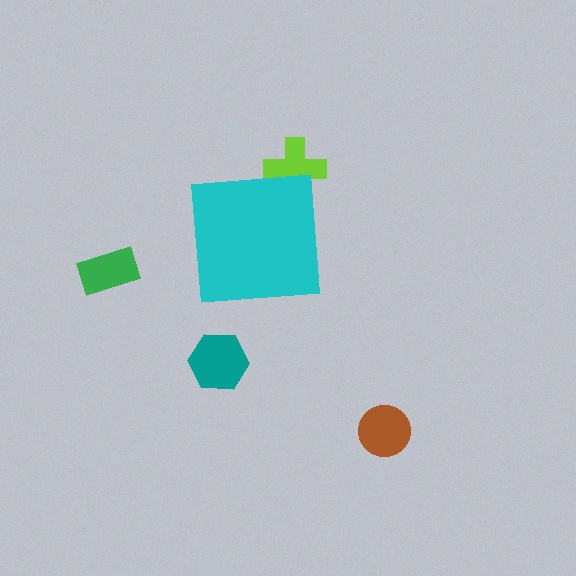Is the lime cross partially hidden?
Yes, the lime cross is partially hidden behind the cyan square.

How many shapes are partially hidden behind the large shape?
1 shape is partially hidden.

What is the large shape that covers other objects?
A cyan square.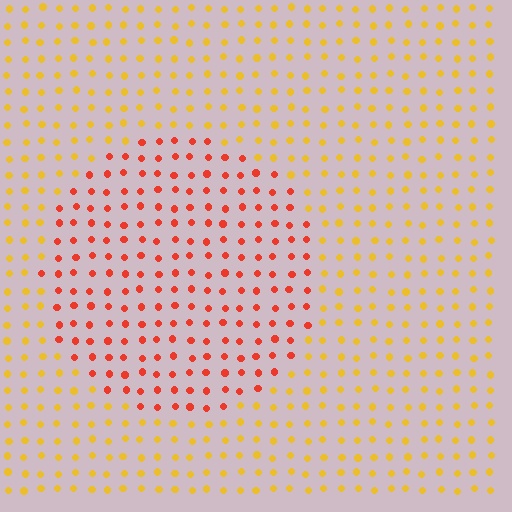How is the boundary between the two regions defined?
The boundary is defined purely by a slight shift in hue (about 41 degrees). Spacing, size, and orientation are identical on both sides.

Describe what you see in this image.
The image is filled with small yellow elements in a uniform arrangement. A circle-shaped region is visible where the elements are tinted to a slightly different hue, forming a subtle color boundary.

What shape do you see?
I see a circle.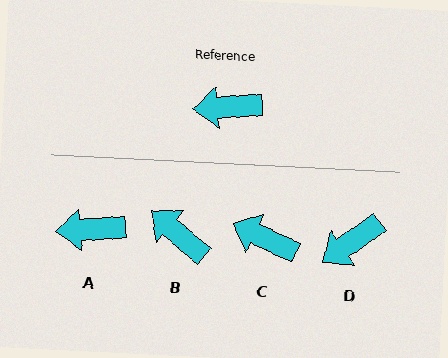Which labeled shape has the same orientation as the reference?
A.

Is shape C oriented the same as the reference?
No, it is off by about 29 degrees.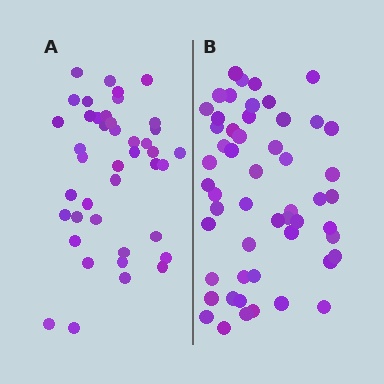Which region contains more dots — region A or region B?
Region B (the right region) has more dots.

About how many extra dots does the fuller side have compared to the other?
Region B has roughly 12 or so more dots than region A.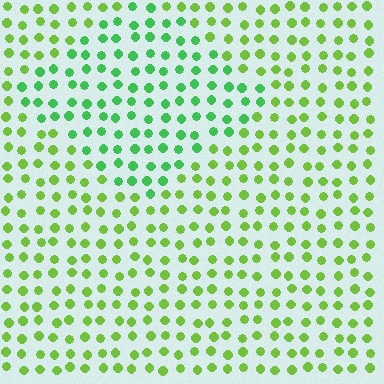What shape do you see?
I see a diamond.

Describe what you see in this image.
The image is filled with small lime elements in a uniform arrangement. A diamond-shaped region is visible where the elements are tinted to a slightly different hue, forming a subtle color boundary.